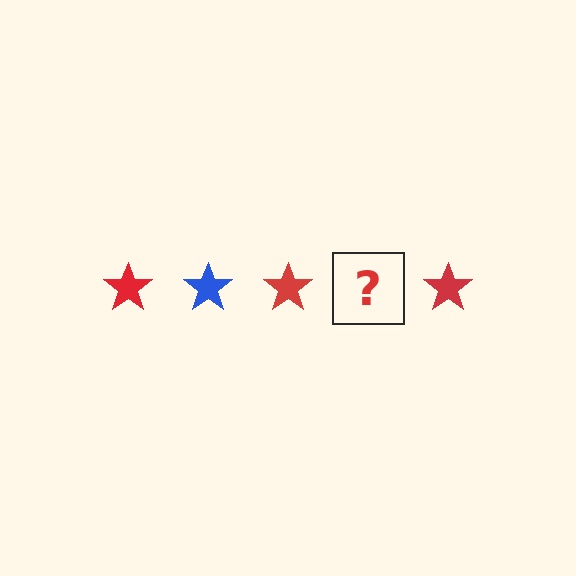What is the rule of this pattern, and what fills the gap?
The rule is that the pattern cycles through red, blue stars. The gap should be filled with a blue star.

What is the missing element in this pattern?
The missing element is a blue star.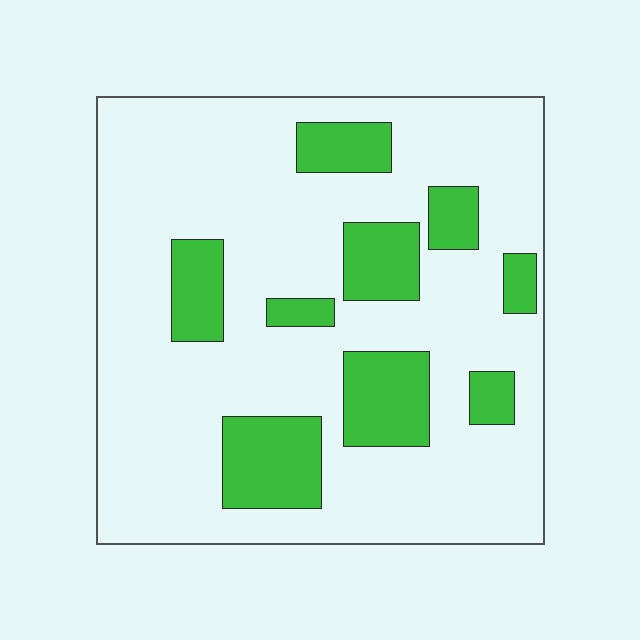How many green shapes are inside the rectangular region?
9.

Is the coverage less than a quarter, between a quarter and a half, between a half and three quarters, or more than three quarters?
Less than a quarter.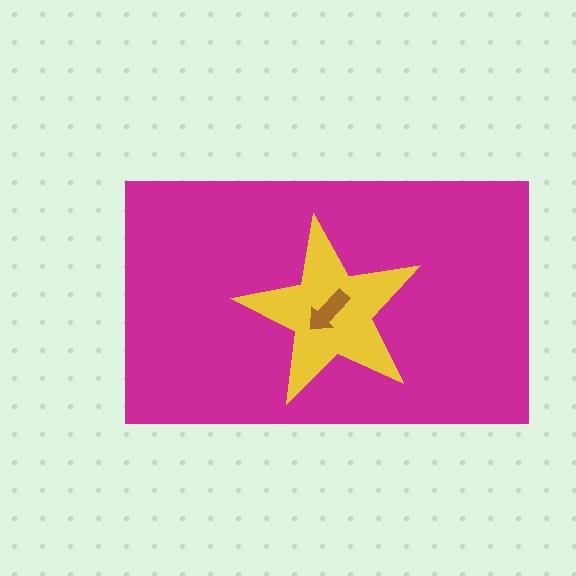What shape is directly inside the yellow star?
The brown arrow.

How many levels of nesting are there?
3.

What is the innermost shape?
The brown arrow.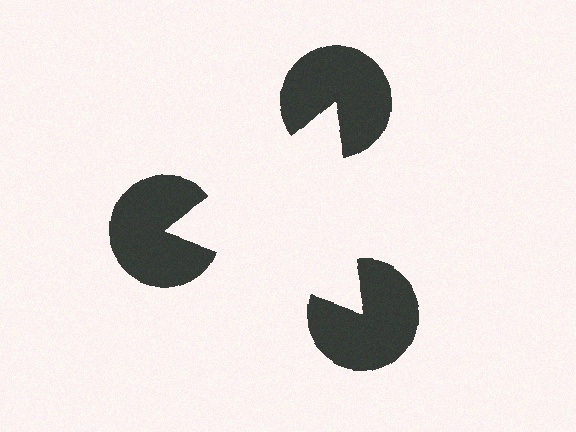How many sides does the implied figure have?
3 sides.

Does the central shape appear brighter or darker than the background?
It typically appears slightly brighter than the background, even though no actual brightness change is drawn.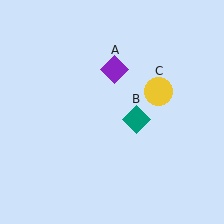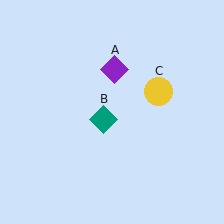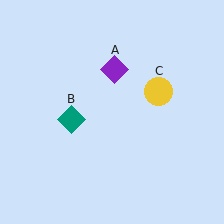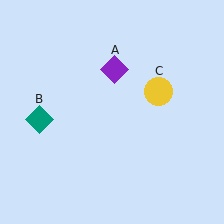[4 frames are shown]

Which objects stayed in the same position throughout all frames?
Purple diamond (object A) and yellow circle (object C) remained stationary.